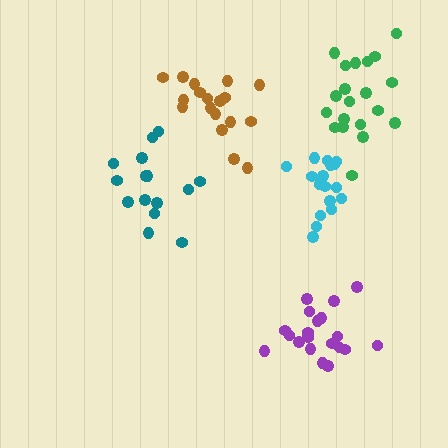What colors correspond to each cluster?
The clusters are colored: brown, cyan, teal, green, purple.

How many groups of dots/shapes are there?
There are 5 groups.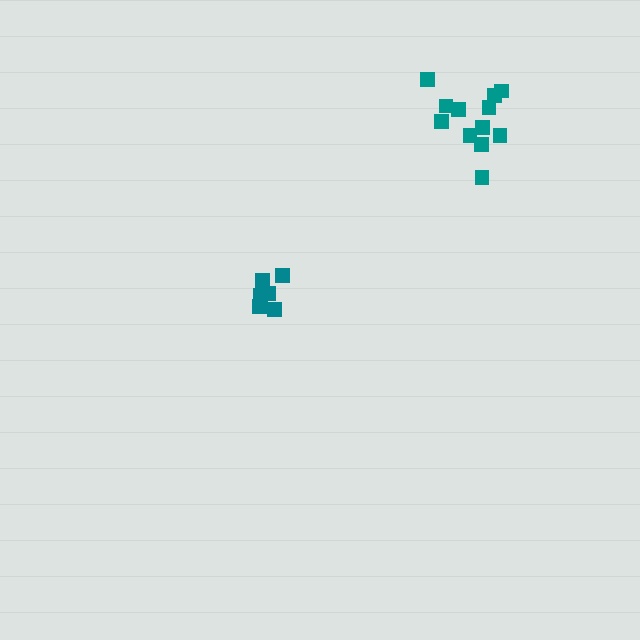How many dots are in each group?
Group 1: 12 dots, Group 2: 6 dots (18 total).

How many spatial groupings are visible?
There are 2 spatial groupings.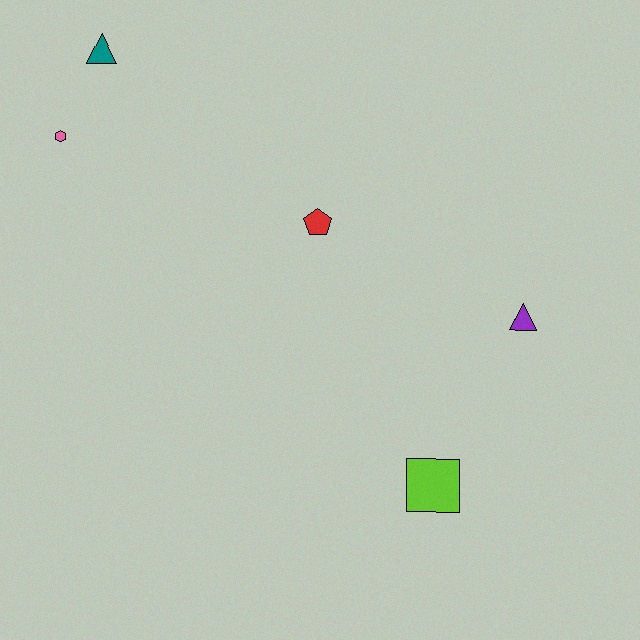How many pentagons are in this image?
There is 1 pentagon.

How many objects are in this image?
There are 5 objects.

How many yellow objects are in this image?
There are no yellow objects.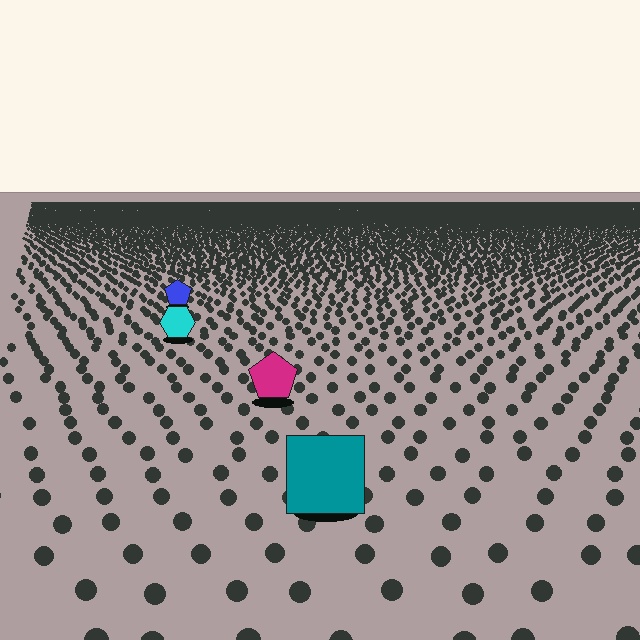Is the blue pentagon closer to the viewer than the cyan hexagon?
No. The cyan hexagon is closer — you can tell from the texture gradient: the ground texture is coarser near it.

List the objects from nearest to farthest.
From nearest to farthest: the teal square, the magenta pentagon, the cyan hexagon, the blue pentagon.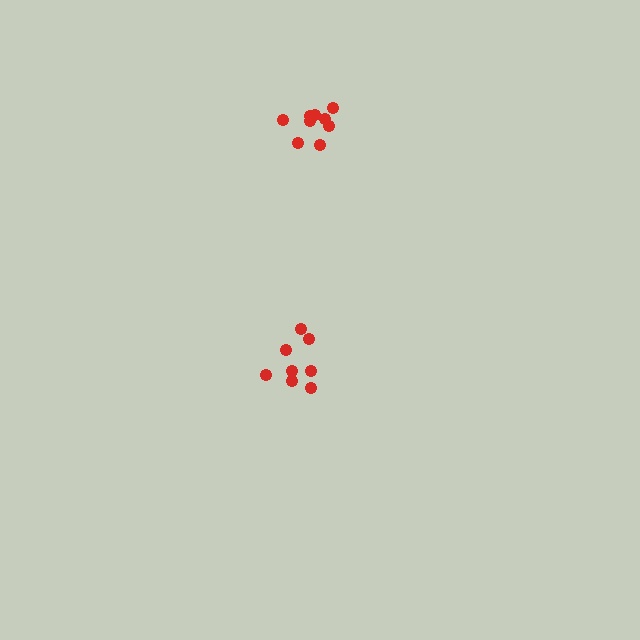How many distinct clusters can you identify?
There are 2 distinct clusters.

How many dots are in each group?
Group 1: 8 dots, Group 2: 9 dots (17 total).